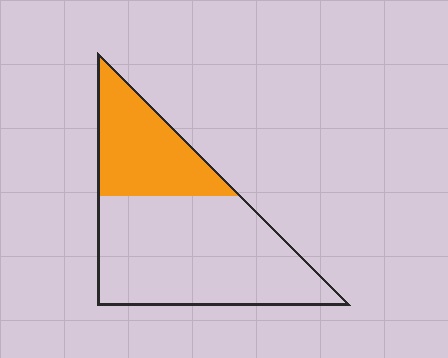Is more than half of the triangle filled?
No.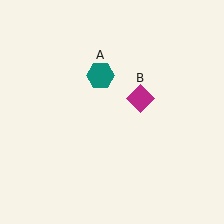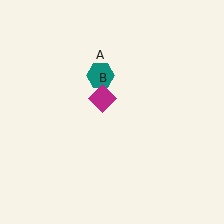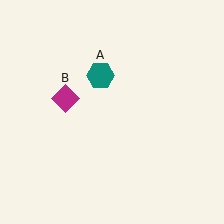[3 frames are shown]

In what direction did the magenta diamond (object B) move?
The magenta diamond (object B) moved left.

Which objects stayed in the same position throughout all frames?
Teal hexagon (object A) remained stationary.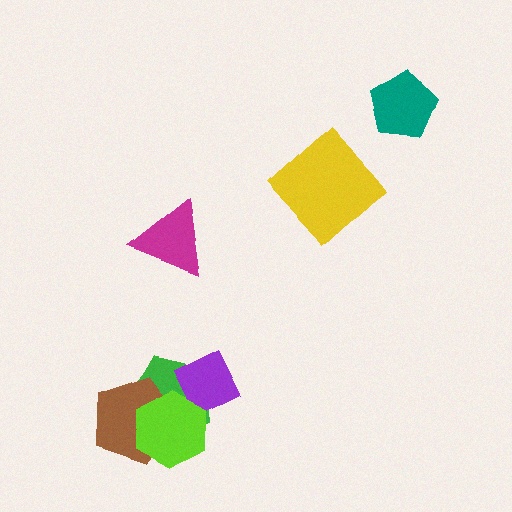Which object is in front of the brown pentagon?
The lime hexagon is in front of the brown pentagon.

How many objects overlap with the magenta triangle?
0 objects overlap with the magenta triangle.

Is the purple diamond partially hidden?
Yes, it is partially covered by another shape.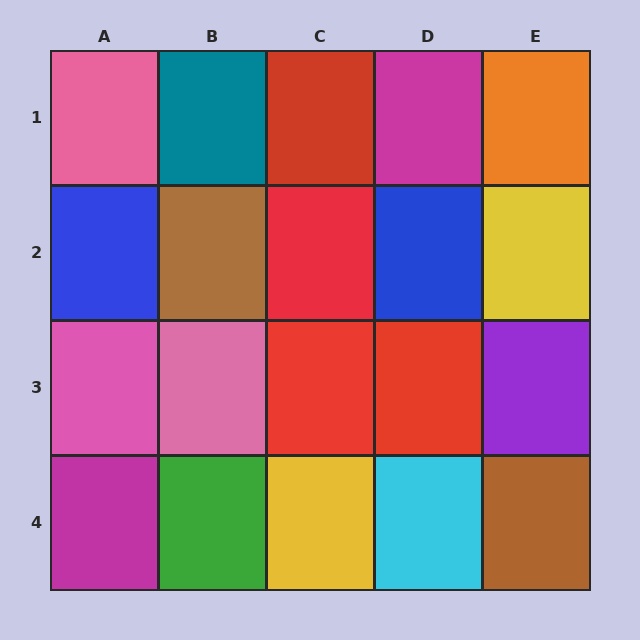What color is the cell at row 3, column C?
Red.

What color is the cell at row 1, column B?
Teal.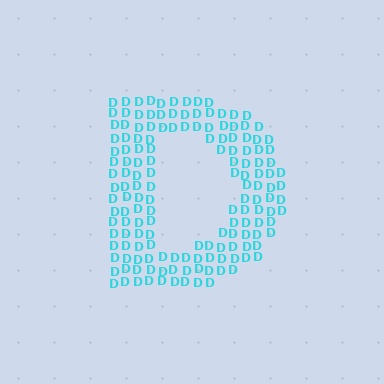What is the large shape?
The large shape is the letter D.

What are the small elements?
The small elements are letter D's.